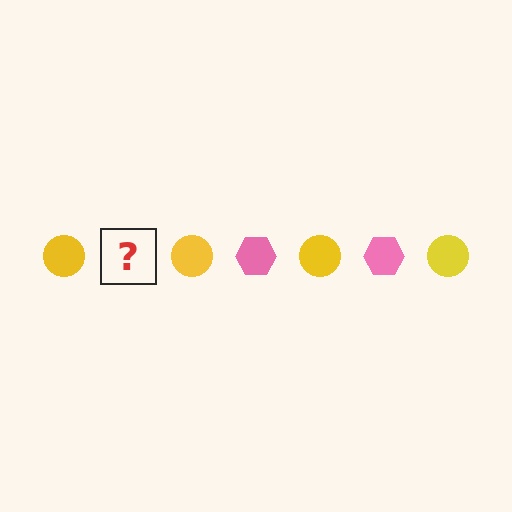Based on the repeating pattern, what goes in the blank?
The blank should be a pink hexagon.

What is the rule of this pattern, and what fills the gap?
The rule is that the pattern alternates between yellow circle and pink hexagon. The gap should be filled with a pink hexagon.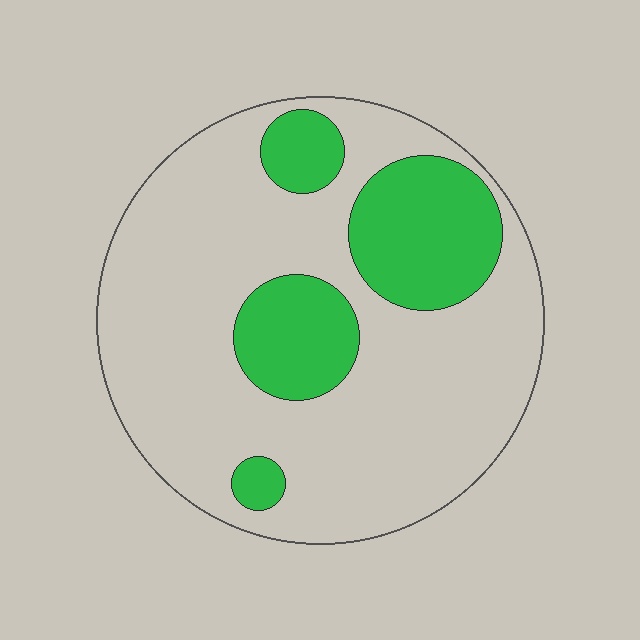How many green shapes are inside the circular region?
4.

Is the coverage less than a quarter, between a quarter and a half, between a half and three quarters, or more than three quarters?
Between a quarter and a half.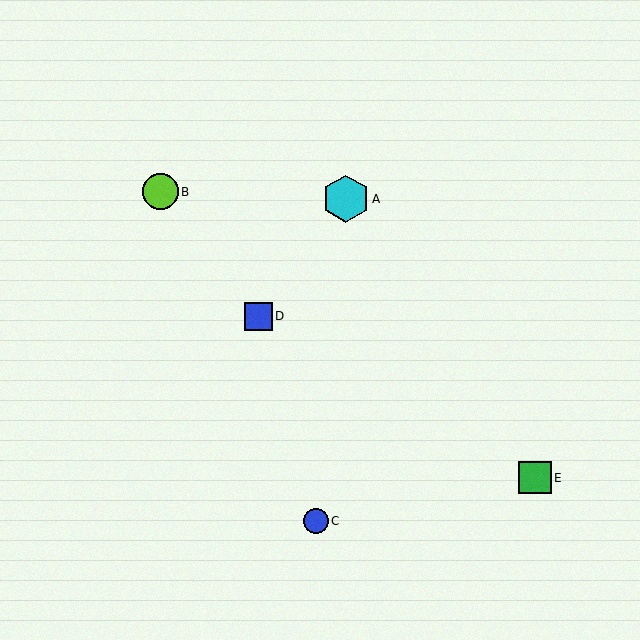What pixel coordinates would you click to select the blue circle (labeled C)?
Click at (316, 521) to select the blue circle C.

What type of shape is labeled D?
Shape D is a blue square.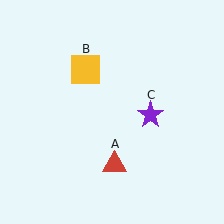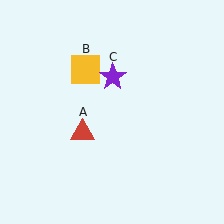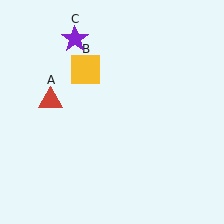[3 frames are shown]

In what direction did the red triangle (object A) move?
The red triangle (object A) moved up and to the left.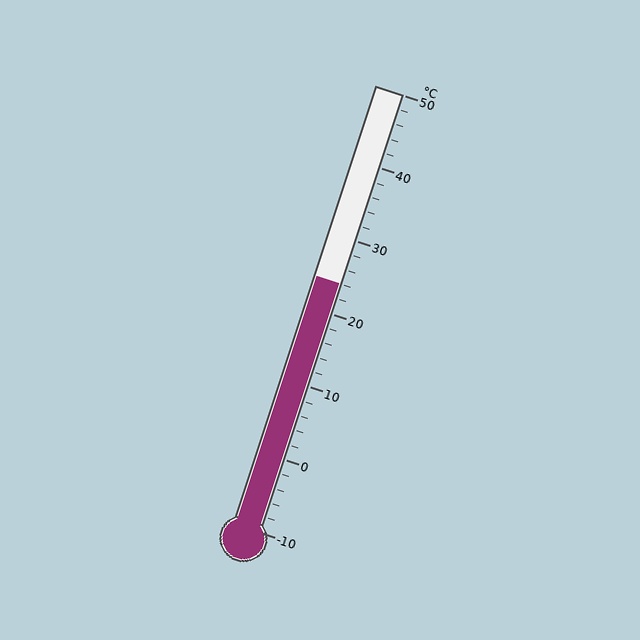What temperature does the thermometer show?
The thermometer shows approximately 24°C.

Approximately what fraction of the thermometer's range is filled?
The thermometer is filled to approximately 55% of its range.